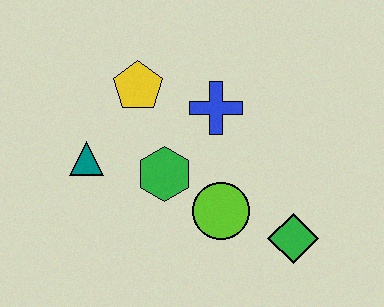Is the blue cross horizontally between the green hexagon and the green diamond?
Yes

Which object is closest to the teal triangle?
The green hexagon is closest to the teal triangle.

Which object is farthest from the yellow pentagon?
The green diamond is farthest from the yellow pentagon.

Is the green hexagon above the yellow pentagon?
No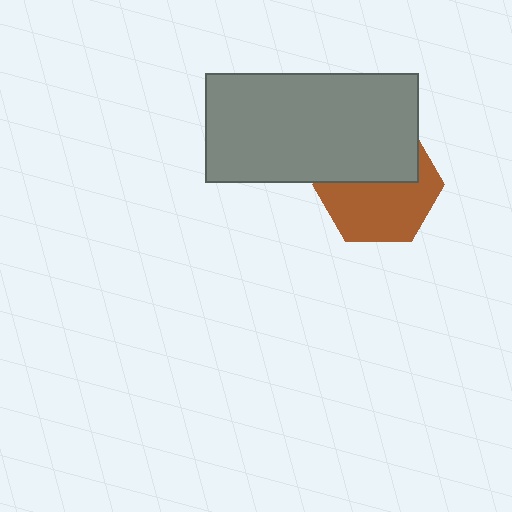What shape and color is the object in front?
The object in front is a gray rectangle.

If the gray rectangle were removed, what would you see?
You would see the complete brown hexagon.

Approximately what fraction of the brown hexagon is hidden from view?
Roughly 44% of the brown hexagon is hidden behind the gray rectangle.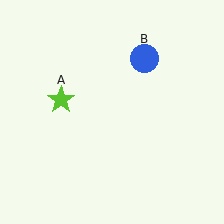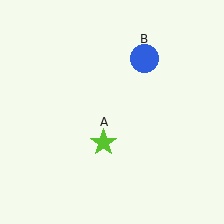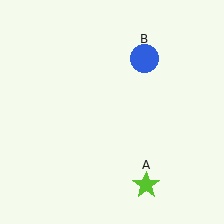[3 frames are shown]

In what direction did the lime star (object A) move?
The lime star (object A) moved down and to the right.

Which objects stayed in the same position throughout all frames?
Blue circle (object B) remained stationary.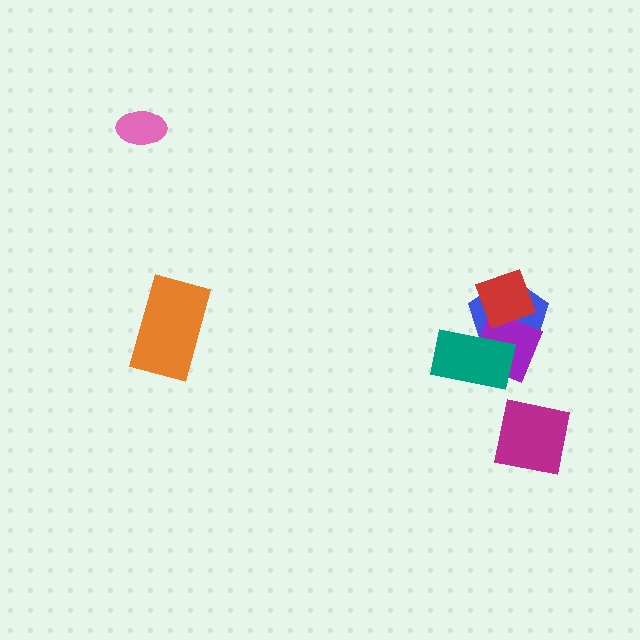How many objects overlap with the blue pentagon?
3 objects overlap with the blue pentagon.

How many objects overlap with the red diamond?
2 objects overlap with the red diamond.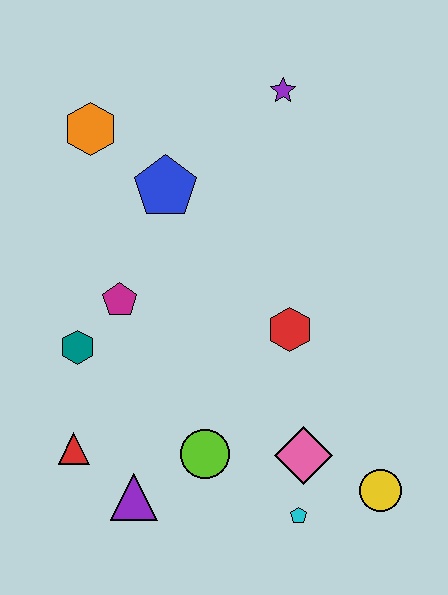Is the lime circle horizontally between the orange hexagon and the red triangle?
No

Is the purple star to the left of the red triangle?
No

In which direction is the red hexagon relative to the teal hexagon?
The red hexagon is to the right of the teal hexagon.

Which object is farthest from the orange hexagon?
The yellow circle is farthest from the orange hexagon.